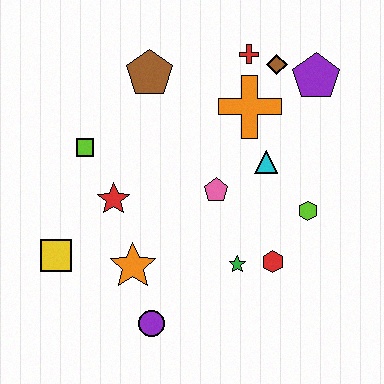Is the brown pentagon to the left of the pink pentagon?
Yes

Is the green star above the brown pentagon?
No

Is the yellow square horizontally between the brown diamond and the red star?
No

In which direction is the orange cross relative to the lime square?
The orange cross is to the right of the lime square.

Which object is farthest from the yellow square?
The purple pentagon is farthest from the yellow square.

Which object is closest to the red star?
The lime square is closest to the red star.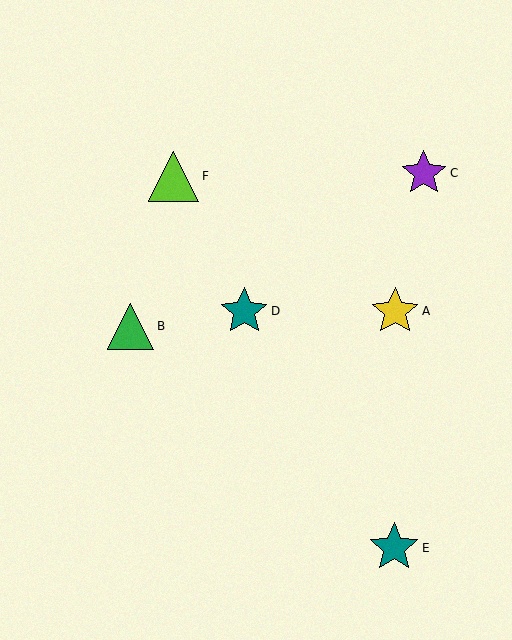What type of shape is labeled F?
Shape F is a lime triangle.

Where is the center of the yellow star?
The center of the yellow star is at (395, 311).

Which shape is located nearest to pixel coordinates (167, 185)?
The lime triangle (labeled F) at (174, 176) is nearest to that location.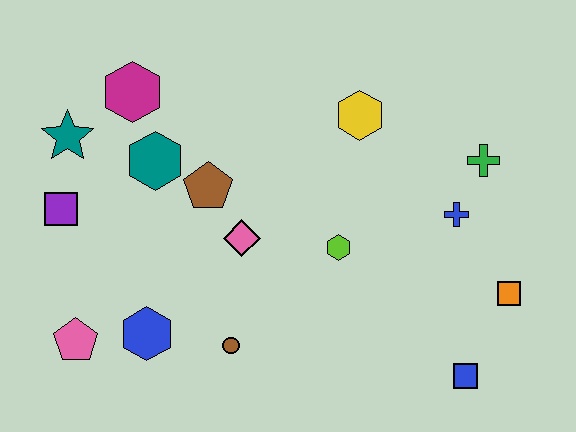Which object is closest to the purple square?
The teal star is closest to the purple square.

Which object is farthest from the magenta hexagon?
The blue square is farthest from the magenta hexagon.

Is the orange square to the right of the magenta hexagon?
Yes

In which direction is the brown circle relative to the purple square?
The brown circle is to the right of the purple square.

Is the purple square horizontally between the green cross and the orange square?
No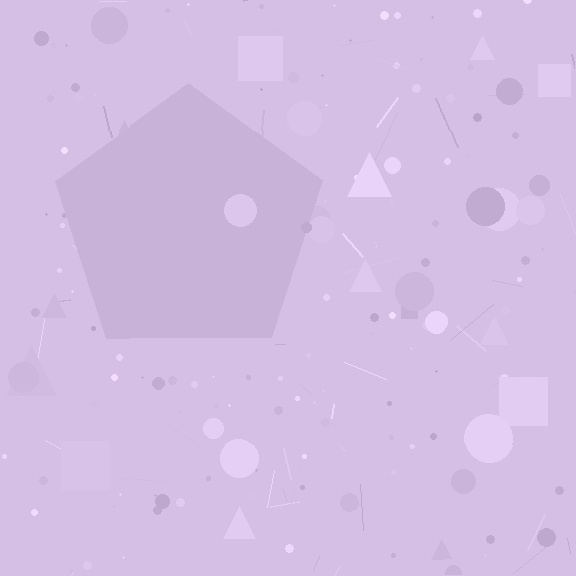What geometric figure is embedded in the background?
A pentagon is embedded in the background.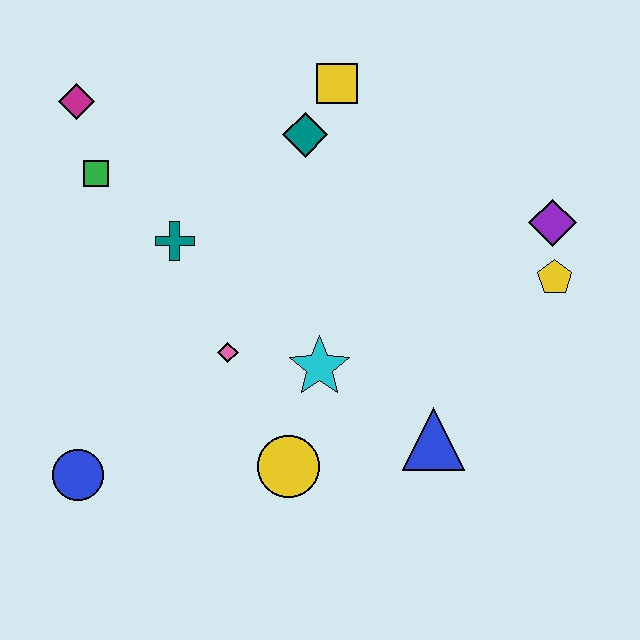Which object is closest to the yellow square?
The teal diamond is closest to the yellow square.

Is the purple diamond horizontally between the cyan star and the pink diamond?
No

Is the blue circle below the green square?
Yes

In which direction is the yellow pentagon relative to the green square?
The yellow pentagon is to the right of the green square.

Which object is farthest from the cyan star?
The magenta diamond is farthest from the cyan star.